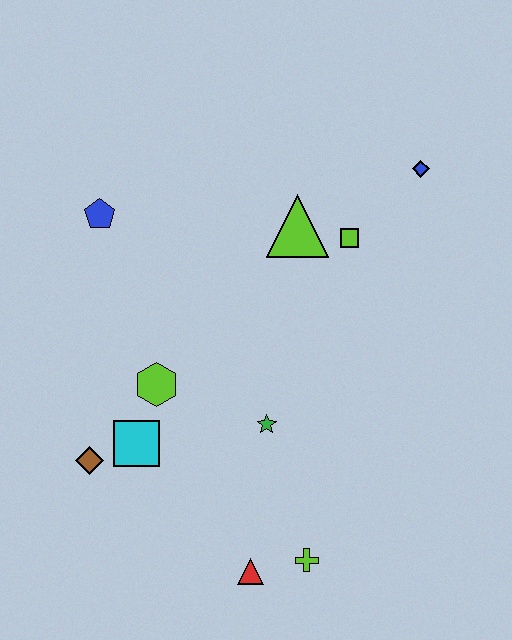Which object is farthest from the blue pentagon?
The lime cross is farthest from the blue pentagon.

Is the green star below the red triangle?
No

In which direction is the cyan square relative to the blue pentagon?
The cyan square is below the blue pentagon.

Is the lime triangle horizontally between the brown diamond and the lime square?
Yes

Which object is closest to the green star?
The lime hexagon is closest to the green star.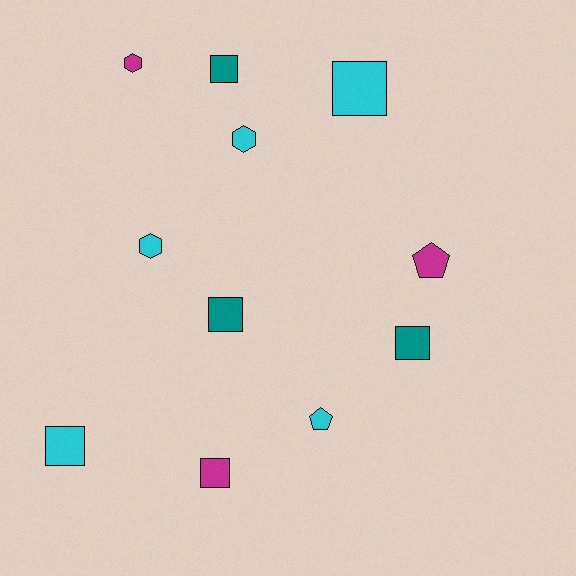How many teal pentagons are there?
There are no teal pentagons.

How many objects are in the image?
There are 11 objects.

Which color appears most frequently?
Cyan, with 5 objects.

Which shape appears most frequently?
Square, with 6 objects.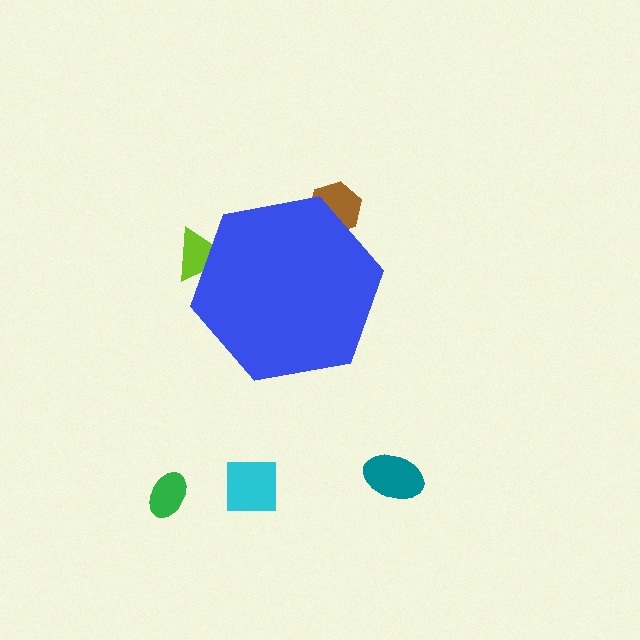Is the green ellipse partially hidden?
No, the green ellipse is fully visible.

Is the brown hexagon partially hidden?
Yes, the brown hexagon is partially hidden behind the blue hexagon.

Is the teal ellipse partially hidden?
No, the teal ellipse is fully visible.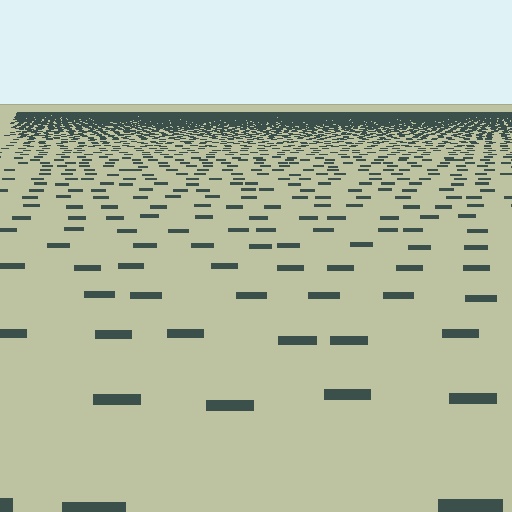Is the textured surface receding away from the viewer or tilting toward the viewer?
The surface is receding away from the viewer. Texture elements get smaller and denser toward the top.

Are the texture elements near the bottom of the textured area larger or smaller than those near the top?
Larger. Near the bottom, elements are closer to the viewer and appear at a bigger on-screen size.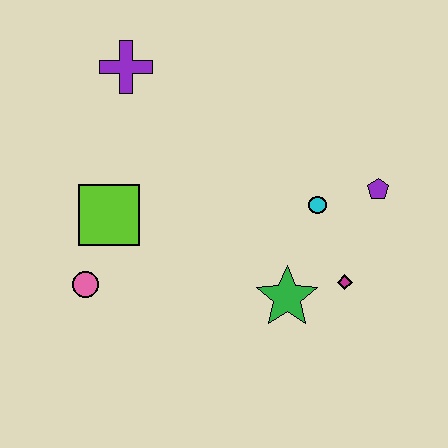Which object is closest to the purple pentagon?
The cyan circle is closest to the purple pentagon.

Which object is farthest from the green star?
The purple cross is farthest from the green star.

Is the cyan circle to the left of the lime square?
No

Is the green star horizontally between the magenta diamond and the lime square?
Yes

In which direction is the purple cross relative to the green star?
The purple cross is above the green star.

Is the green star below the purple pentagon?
Yes